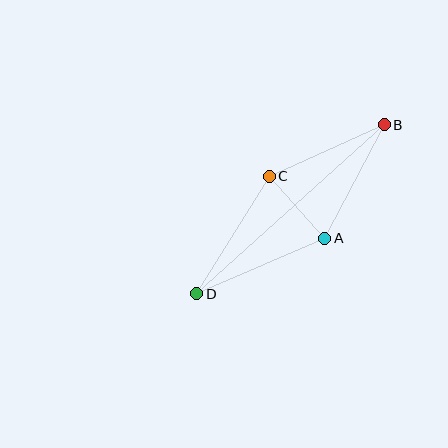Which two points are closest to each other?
Points A and C are closest to each other.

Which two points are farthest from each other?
Points B and D are farthest from each other.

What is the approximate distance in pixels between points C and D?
The distance between C and D is approximately 138 pixels.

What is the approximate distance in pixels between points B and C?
The distance between B and C is approximately 126 pixels.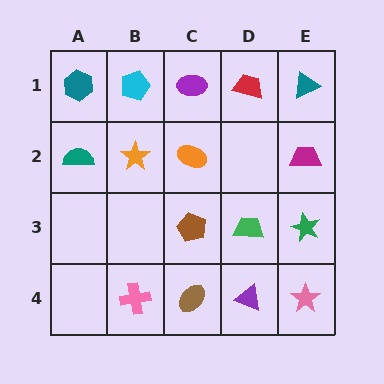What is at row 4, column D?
A purple triangle.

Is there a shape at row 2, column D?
No, that cell is empty.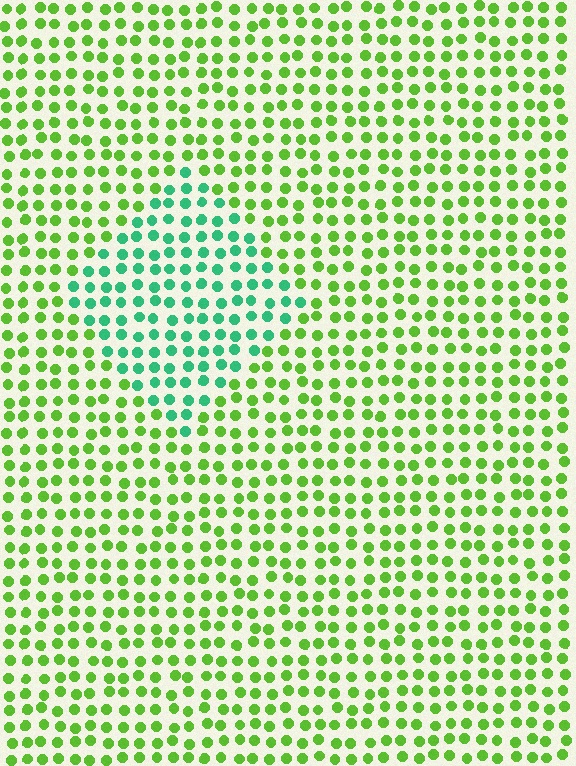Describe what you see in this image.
The image is filled with small lime elements in a uniform arrangement. A diamond-shaped region is visible where the elements are tinted to a slightly different hue, forming a subtle color boundary.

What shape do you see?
I see a diamond.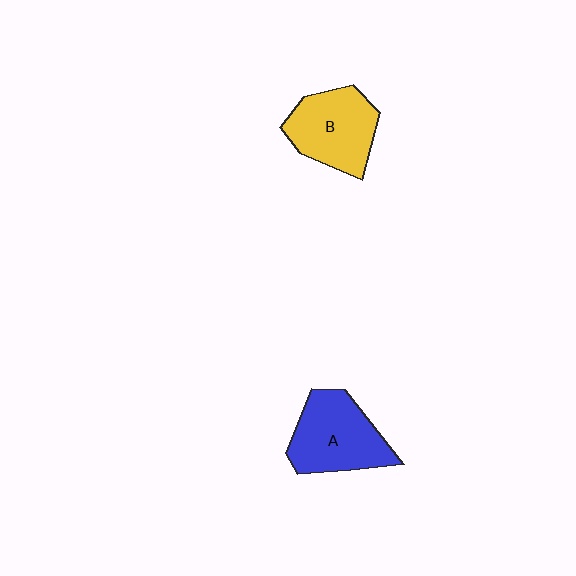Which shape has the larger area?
Shape A (blue).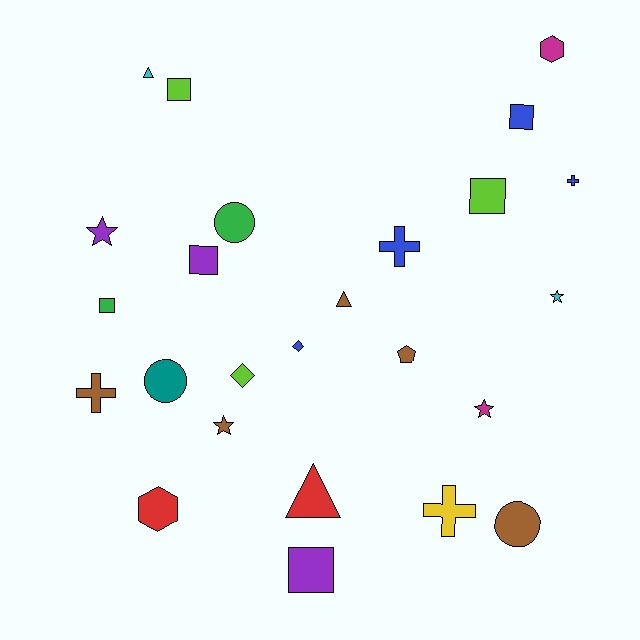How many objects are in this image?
There are 25 objects.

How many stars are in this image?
There are 4 stars.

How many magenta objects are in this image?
There are 2 magenta objects.